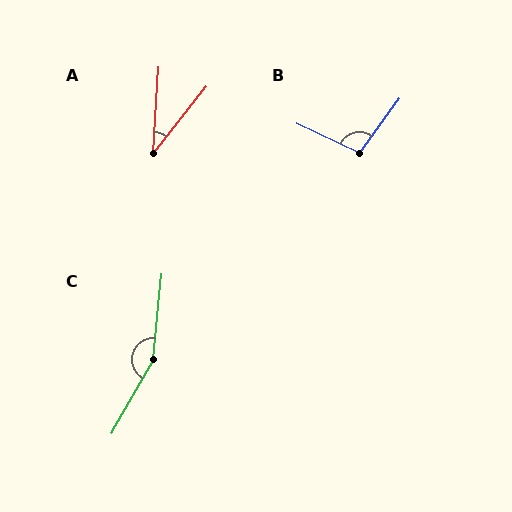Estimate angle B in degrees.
Approximately 101 degrees.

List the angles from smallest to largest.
A (35°), B (101°), C (156°).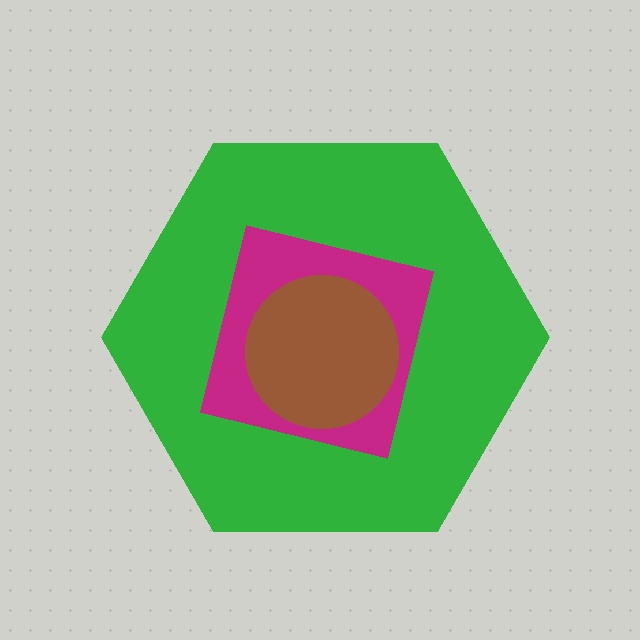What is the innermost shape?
The brown circle.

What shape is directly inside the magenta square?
The brown circle.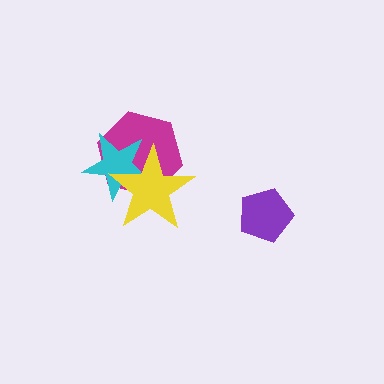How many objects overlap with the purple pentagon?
0 objects overlap with the purple pentagon.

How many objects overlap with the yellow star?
2 objects overlap with the yellow star.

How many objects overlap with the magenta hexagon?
2 objects overlap with the magenta hexagon.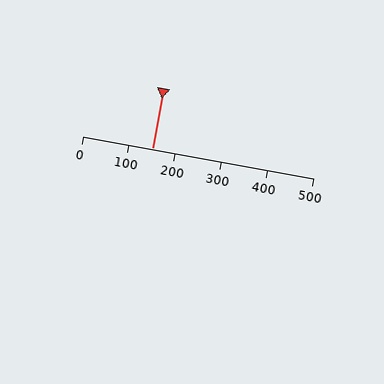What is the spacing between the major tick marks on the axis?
The major ticks are spaced 100 apart.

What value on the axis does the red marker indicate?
The marker indicates approximately 150.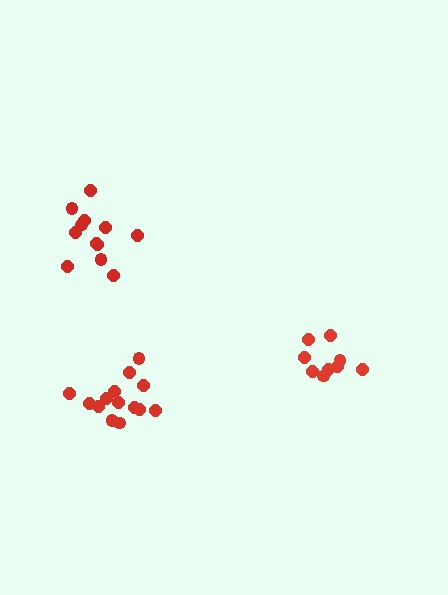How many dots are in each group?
Group 1: 12 dots, Group 2: 15 dots, Group 3: 9 dots (36 total).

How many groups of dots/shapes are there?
There are 3 groups.